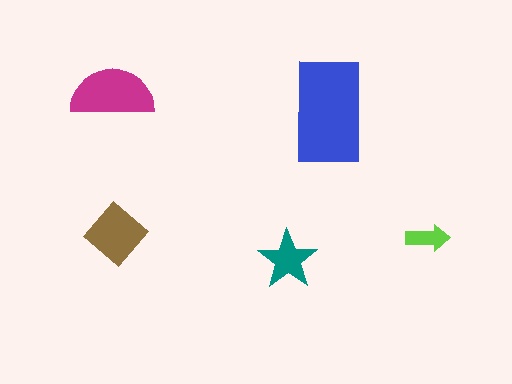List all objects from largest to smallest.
The blue rectangle, the magenta semicircle, the brown diamond, the teal star, the lime arrow.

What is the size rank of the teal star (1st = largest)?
4th.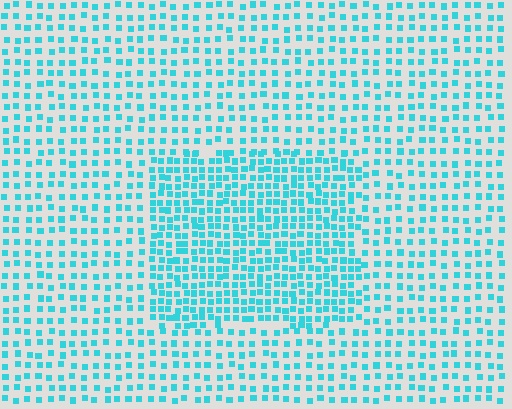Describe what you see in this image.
The image contains small cyan elements arranged at two different densities. A rectangle-shaped region is visible where the elements are more densely packed than the surrounding area.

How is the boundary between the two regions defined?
The boundary is defined by a change in element density (approximately 1.9x ratio). All elements are the same color, size, and shape.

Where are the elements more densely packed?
The elements are more densely packed inside the rectangle boundary.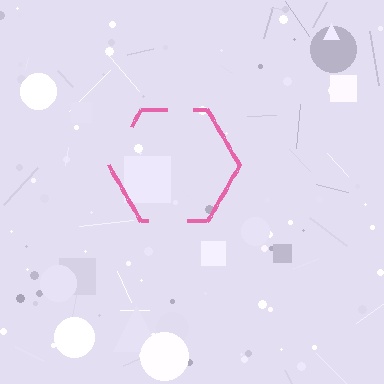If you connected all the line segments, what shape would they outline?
They would outline a hexagon.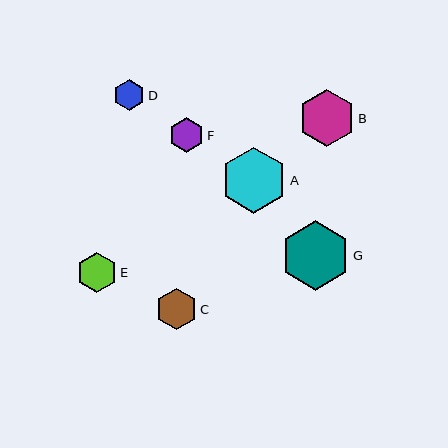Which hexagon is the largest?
Hexagon G is the largest with a size of approximately 70 pixels.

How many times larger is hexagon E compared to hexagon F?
Hexagon E is approximately 1.2 times the size of hexagon F.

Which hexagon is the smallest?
Hexagon D is the smallest with a size of approximately 31 pixels.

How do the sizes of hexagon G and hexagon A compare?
Hexagon G and hexagon A are approximately the same size.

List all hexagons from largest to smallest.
From largest to smallest: G, A, B, C, E, F, D.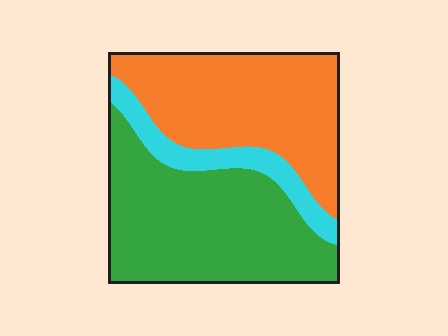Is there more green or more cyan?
Green.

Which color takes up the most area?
Green, at roughly 45%.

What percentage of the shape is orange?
Orange covers about 40% of the shape.